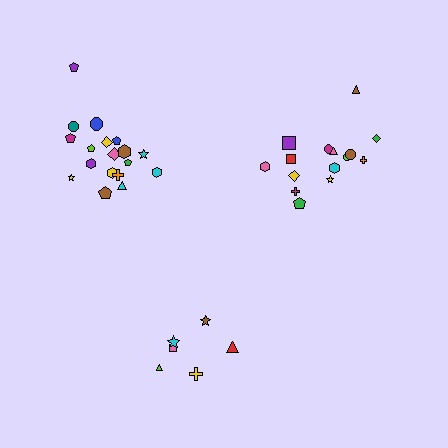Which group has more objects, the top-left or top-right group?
The top-left group.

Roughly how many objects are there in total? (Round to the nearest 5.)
Roughly 40 objects in total.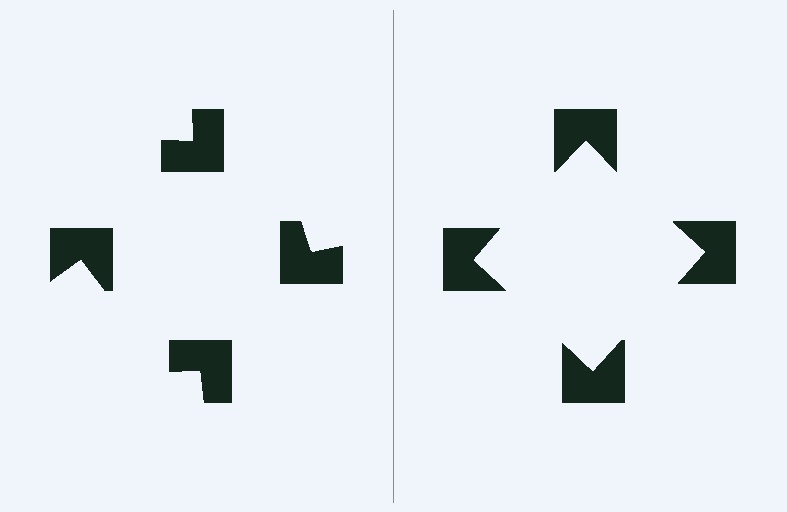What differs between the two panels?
The notched squares are positioned identically on both sides; only the wedge orientations differ. On the right they align to a square; on the left they are misaligned.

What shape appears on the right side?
An illusory square.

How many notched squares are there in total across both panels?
8 — 4 on each side.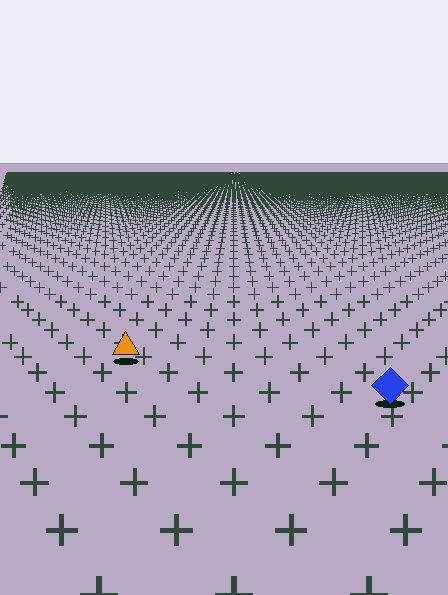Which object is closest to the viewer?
The blue diamond is closest. The texture marks near it are larger and more spread out.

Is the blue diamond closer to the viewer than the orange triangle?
Yes. The blue diamond is closer — you can tell from the texture gradient: the ground texture is coarser near it.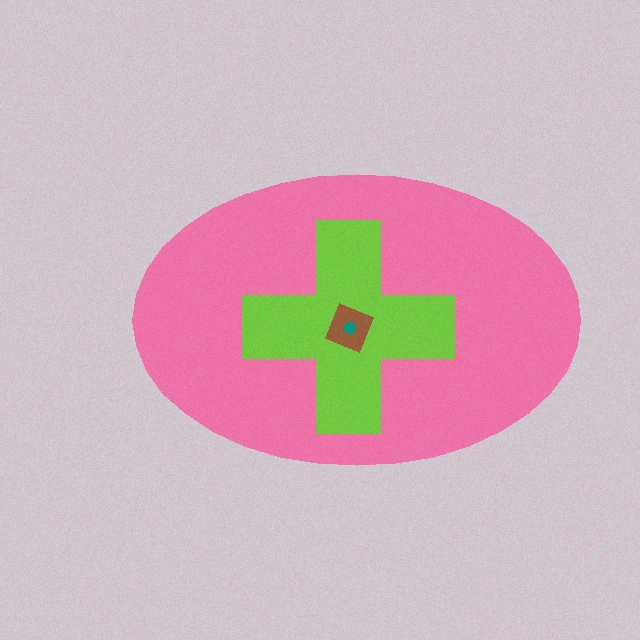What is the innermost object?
The teal pentagon.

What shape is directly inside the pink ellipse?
The lime cross.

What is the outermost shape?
The pink ellipse.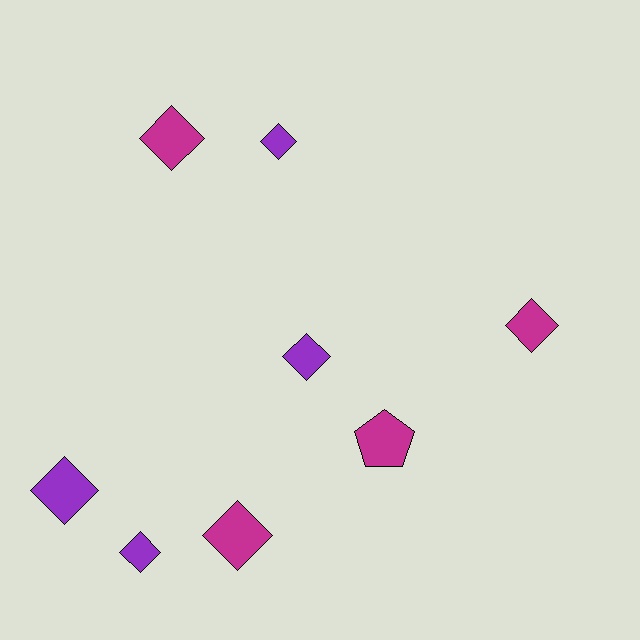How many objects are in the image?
There are 8 objects.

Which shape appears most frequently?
Diamond, with 7 objects.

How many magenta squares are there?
There are no magenta squares.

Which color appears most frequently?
Purple, with 4 objects.